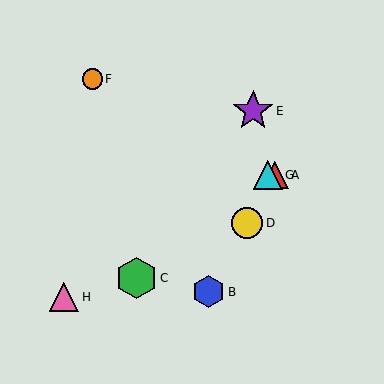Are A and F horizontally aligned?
No, A is at y≈175 and F is at y≈79.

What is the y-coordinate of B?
Object B is at y≈292.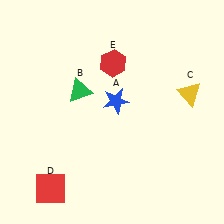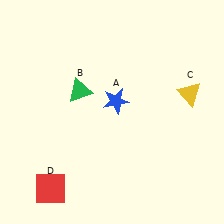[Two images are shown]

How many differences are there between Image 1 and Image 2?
There is 1 difference between the two images.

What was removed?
The red hexagon (E) was removed in Image 2.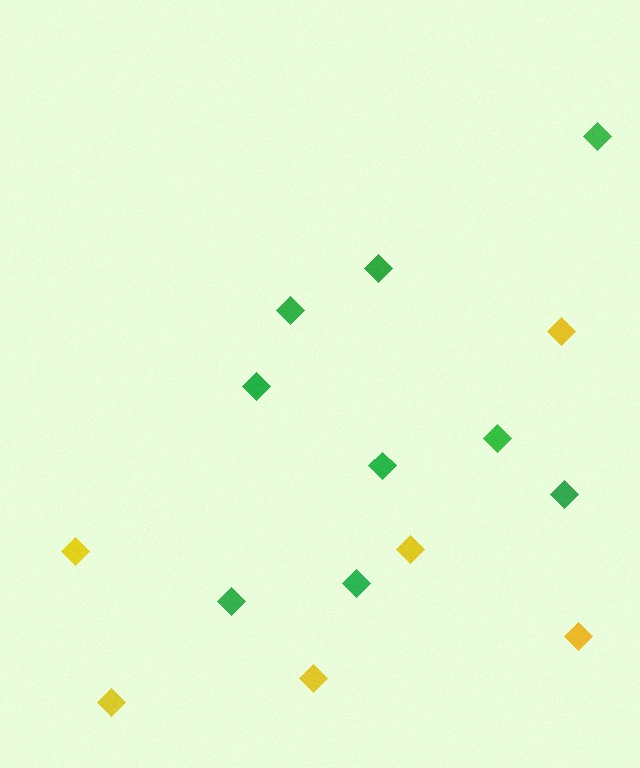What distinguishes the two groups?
There are 2 groups: one group of yellow diamonds (6) and one group of green diamonds (9).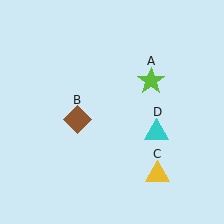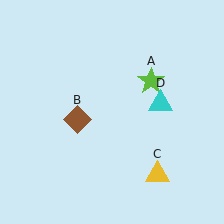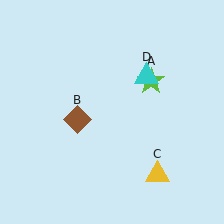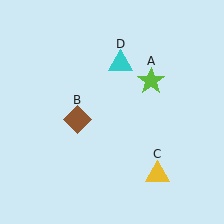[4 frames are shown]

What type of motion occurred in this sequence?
The cyan triangle (object D) rotated counterclockwise around the center of the scene.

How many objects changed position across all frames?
1 object changed position: cyan triangle (object D).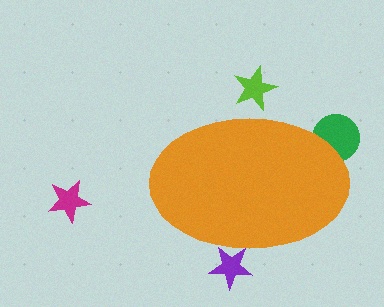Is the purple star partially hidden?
Yes, the purple star is partially hidden behind the orange ellipse.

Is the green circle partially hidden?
Yes, the green circle is partially hidden behind the orange ellipse.